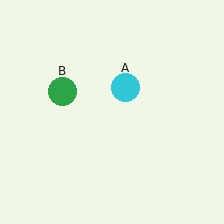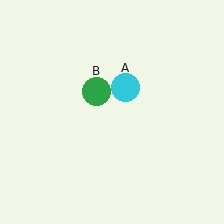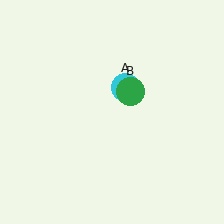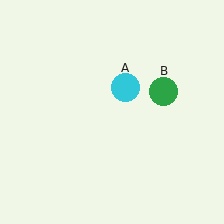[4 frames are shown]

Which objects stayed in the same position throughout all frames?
Cyan circle (object A) remained stationary.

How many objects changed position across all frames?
1 object changed position: green circle (object B).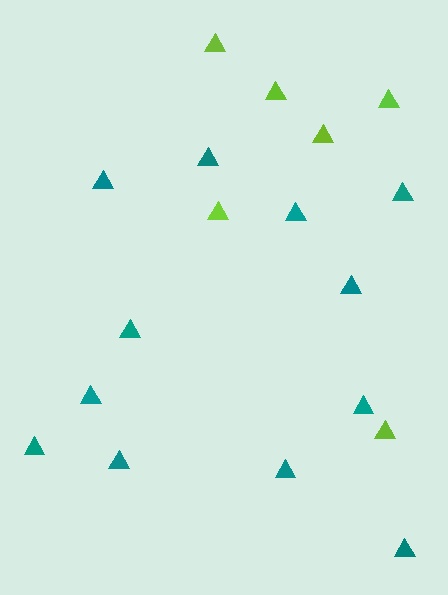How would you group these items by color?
There are 2 groups: one group of teal triangles (12) and one group of lime triangles (6).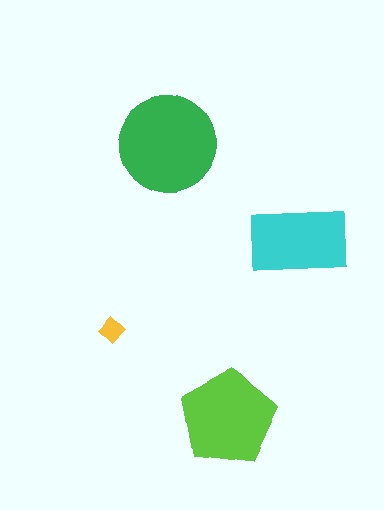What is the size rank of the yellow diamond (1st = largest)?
4th.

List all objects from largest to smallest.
The green circle, the lime pentagon, the cyan rectangle, the yellow diamond.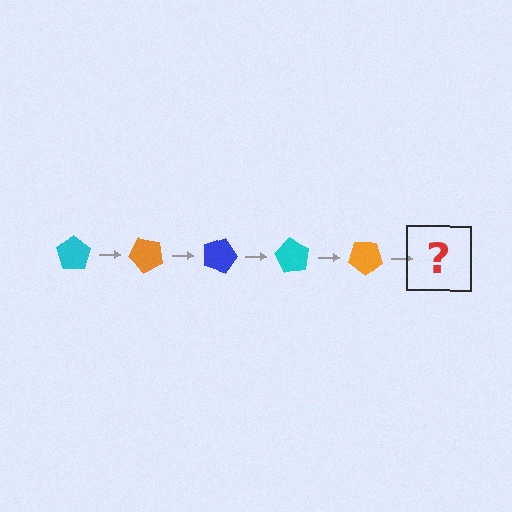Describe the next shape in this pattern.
It should be a blue pentagon, rotated 225 degrees from the start.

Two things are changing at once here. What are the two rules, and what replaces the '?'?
The two rules are that it rotates 45 degrees each step and the color cycles through cyan, orange, and blue. The '?' should be a blue pentagon, rotated 225 degrees from the start.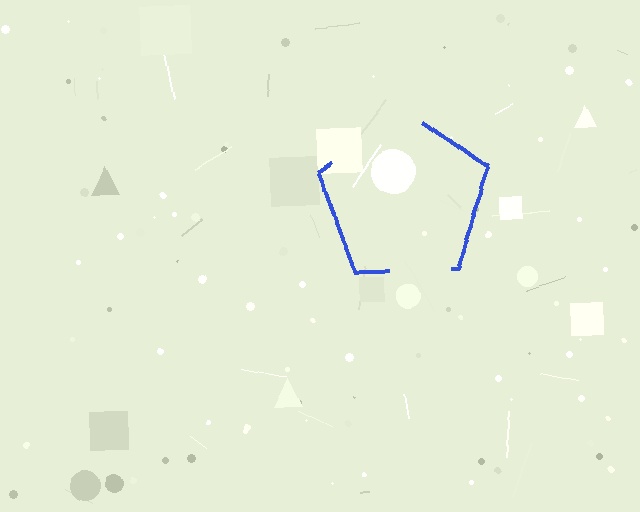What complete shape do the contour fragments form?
The contour fragments form a pentagon.